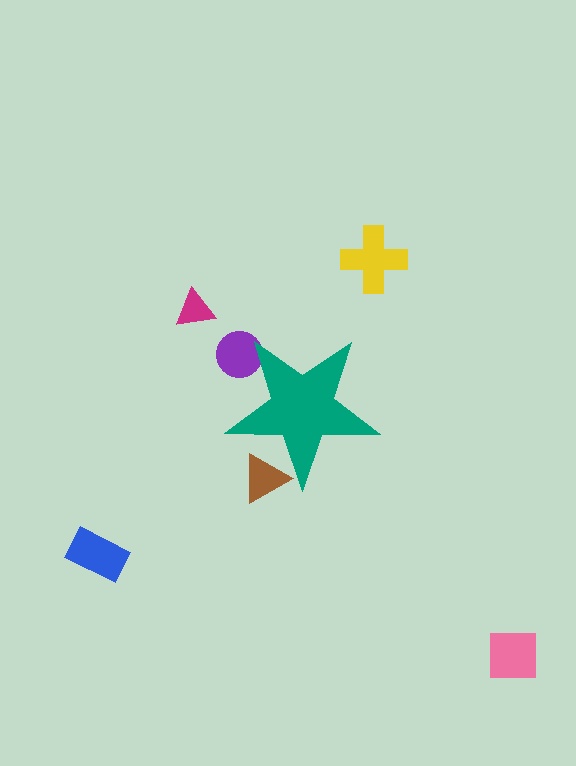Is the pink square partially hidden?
No, the pink square is fully visible.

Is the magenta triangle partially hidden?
No, the magenta triangle is fully visible.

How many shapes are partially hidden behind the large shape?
2 shapes are partially hidden.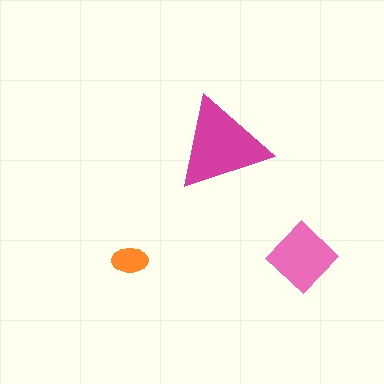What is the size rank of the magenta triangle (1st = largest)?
1st.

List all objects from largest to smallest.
The magenta triangle, the pink diamond, the orange ellipse.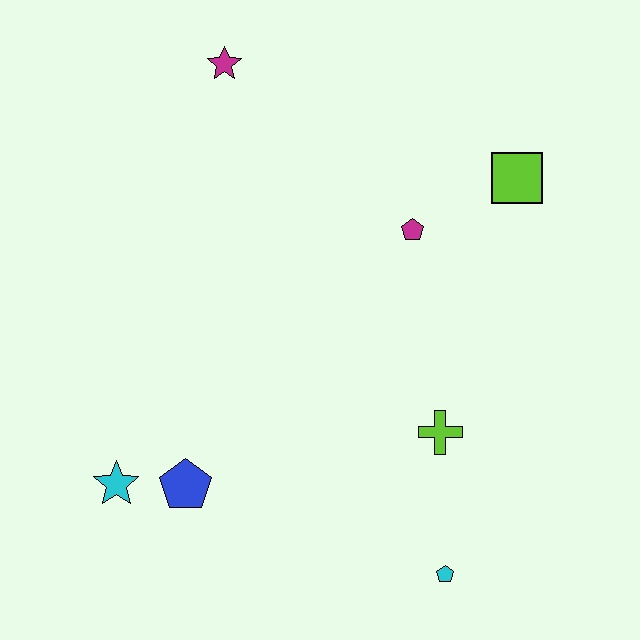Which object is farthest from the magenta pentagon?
The cyan star is farthest from the magenta pentagon.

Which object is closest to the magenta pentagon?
The lime square is closest to the magenta pentagon.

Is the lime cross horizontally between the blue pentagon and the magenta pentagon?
No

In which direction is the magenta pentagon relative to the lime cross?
The magenta pentagon is above the lime cross.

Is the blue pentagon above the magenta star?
No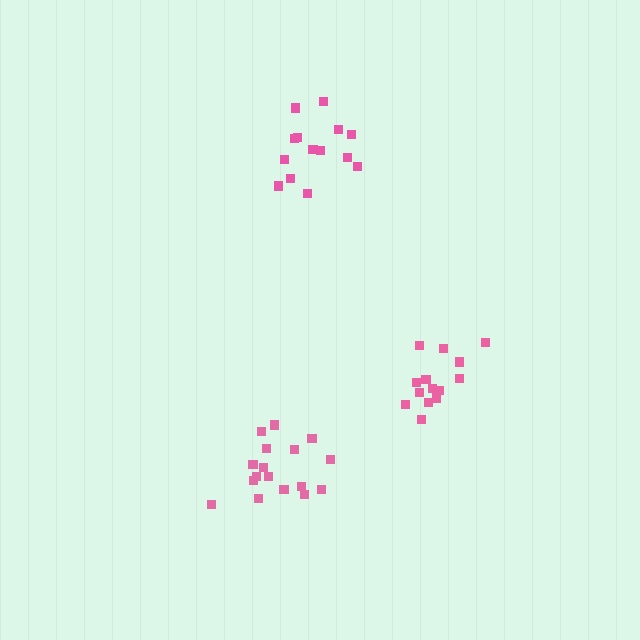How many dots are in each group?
Group 1: 14 dots, Group 2: 18 dots, Group 3: 15 dots (47 total).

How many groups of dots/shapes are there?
There are 3 groups.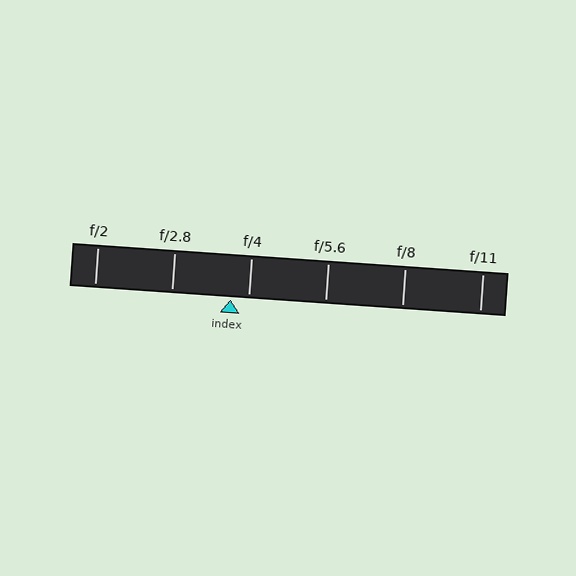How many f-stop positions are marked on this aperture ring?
There are 6 f-stop positions marked.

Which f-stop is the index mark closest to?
The index mark is closest to f/4.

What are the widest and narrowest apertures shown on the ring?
The widest aperture shown is f/2 and the narrowest is f/11.